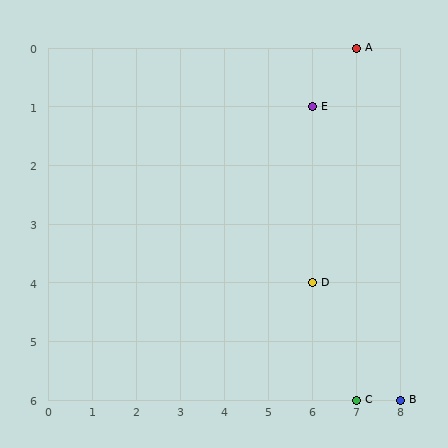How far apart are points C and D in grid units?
Points C and D are 1 column and 2 rows apart (about 2.2 grid units diagonally).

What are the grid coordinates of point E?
Point E is at grid coordinates (6, 1).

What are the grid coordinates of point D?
Point D is at grid coordinates (6, 4).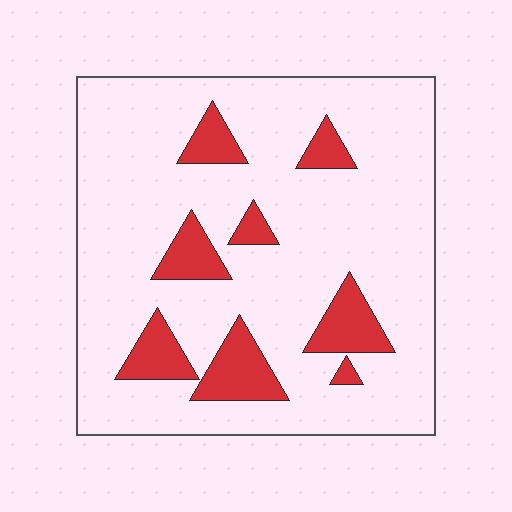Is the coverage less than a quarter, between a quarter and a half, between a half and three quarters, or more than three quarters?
Less than a quarter.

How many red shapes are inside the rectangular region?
8.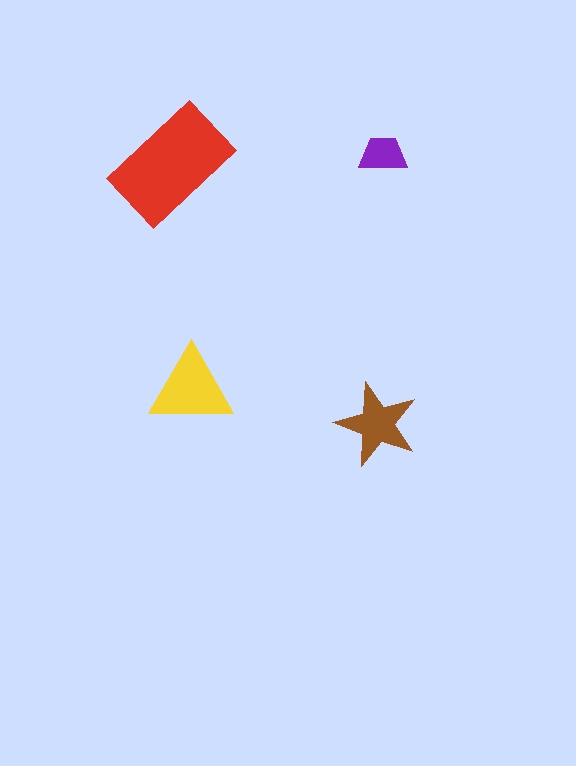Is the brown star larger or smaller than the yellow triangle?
Smaller.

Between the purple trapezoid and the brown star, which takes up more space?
The brown star.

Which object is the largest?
The red rectangle.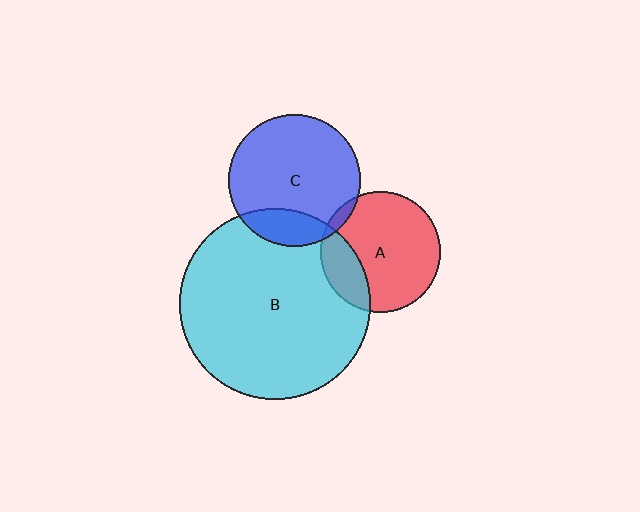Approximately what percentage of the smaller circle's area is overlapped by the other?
Approximately 5%.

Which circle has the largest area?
Circle B (cyan).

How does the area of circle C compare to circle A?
Approximately 1.2 times.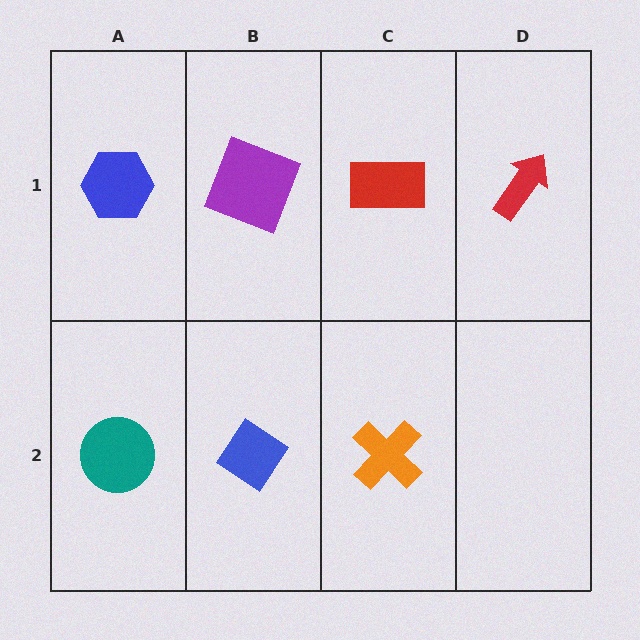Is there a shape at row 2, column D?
No, that cell is empty.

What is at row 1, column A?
A blue hexagon.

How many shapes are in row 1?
4 shapes.